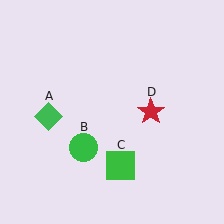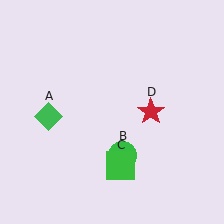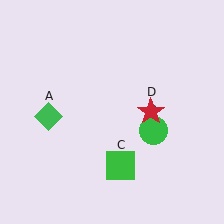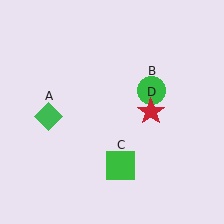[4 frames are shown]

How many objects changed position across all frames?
1 object changed position: green circle (object B).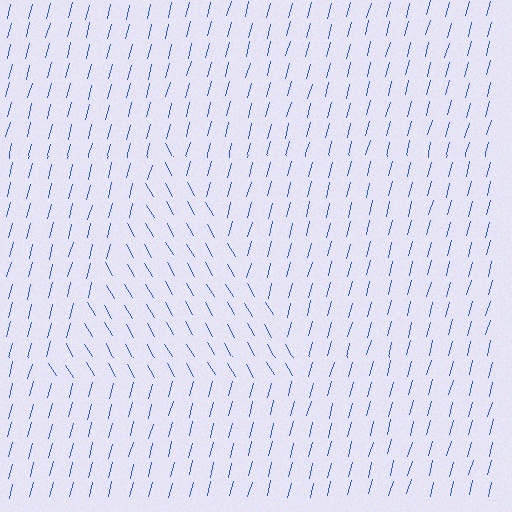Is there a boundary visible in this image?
Yes, there is a texture boundary formed by a change in line orientation.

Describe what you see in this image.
The image is filled with small blue line segments. A triangle region in the image has lines oriented differently from the surrounding lines, creating a visible texture boundary.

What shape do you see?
I see a triangle.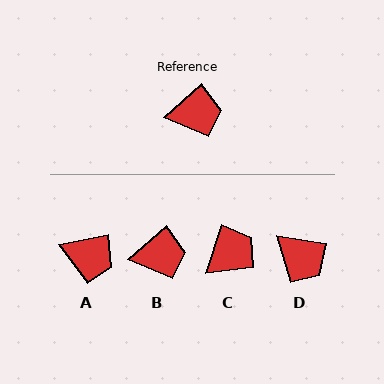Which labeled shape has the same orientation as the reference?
B.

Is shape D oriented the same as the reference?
No, it is off by about 50 degrees.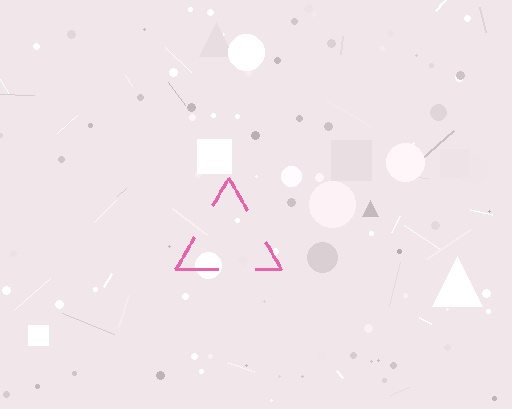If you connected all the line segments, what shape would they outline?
They would outline a triangle.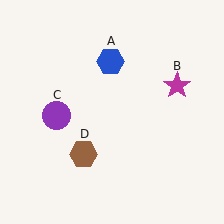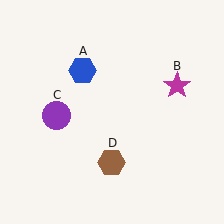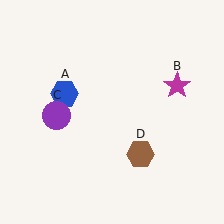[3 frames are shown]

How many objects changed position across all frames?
2 objects changed position: blue hexagon (object A), brown hexagon (object D).